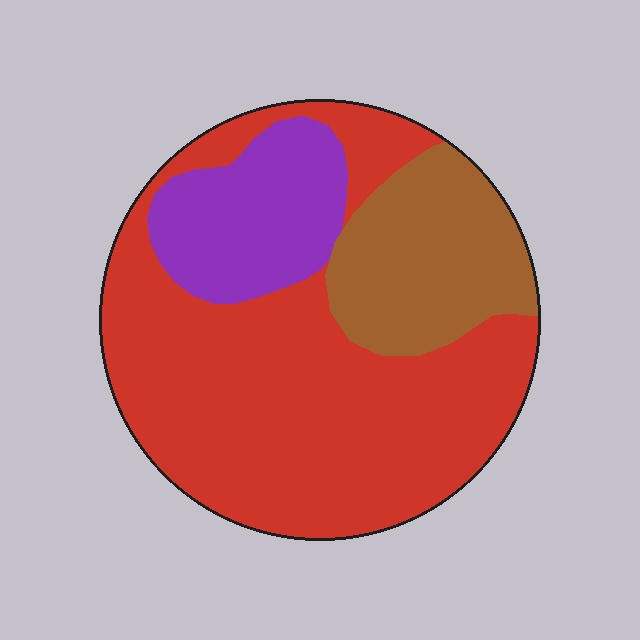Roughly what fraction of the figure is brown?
Brown takes up about one fifth (1/5) of the figure.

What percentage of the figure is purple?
Purple covers 17% of the figure.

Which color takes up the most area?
Red, at roughly 60%.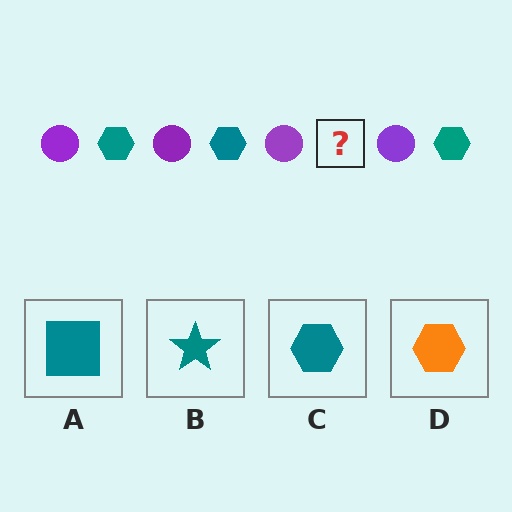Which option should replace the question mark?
Option C.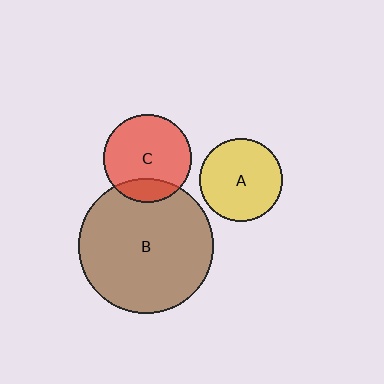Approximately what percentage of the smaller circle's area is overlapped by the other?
Approximately 20%.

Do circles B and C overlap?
Yes.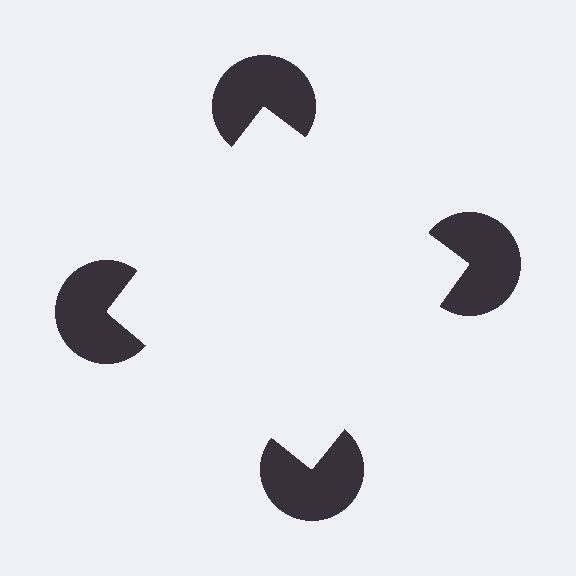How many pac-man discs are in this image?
There are 4 — one at each vertex of the illusory square.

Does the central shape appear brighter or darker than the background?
It typically appears slightly brighter than the background, even though no actual brightness change is drawn.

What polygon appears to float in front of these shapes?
An illusory square — its edges are inferred from the aligned wedge cuts in the pac-man discs, not physically drawn.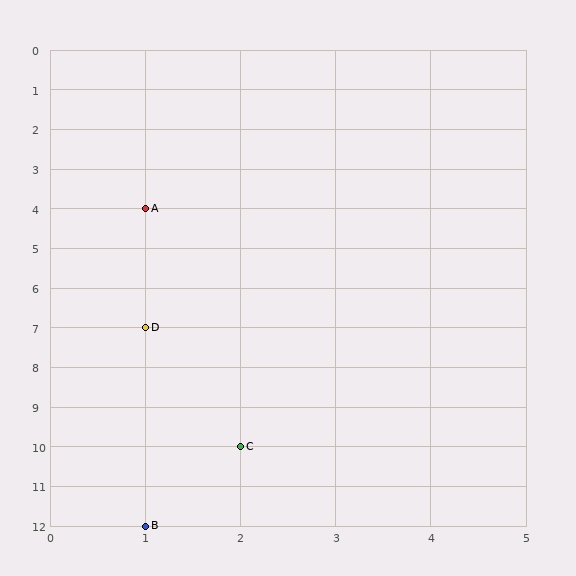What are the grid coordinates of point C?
Point C is at grid coordinates (2, 10).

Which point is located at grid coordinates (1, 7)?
Point D is at (1, 7).